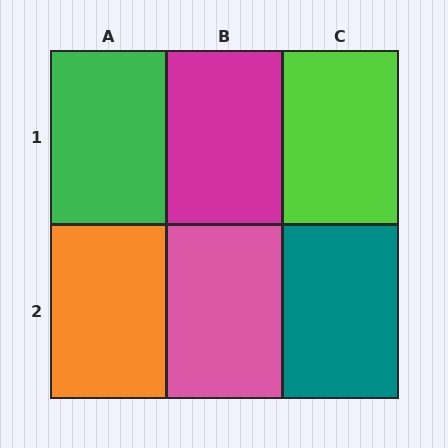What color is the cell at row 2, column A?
Orange.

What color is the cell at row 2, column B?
Pink.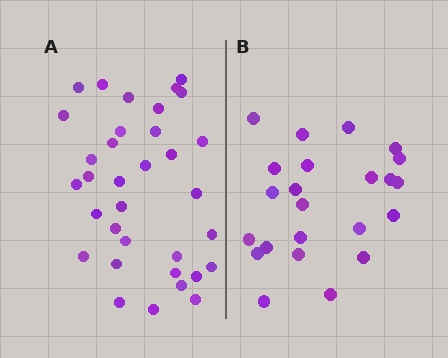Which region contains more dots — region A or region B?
Region A (the left region) has more dots.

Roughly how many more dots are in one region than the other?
Region A has roughly 12 or so more dots than region B.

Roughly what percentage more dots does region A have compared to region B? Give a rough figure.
About 50% more.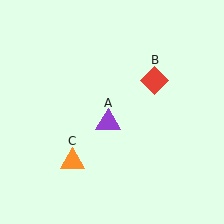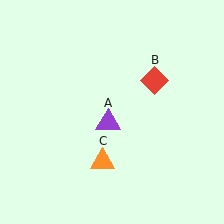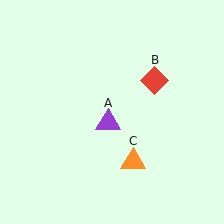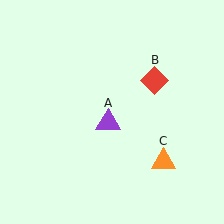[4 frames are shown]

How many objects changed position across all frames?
1 object changed position: orange triangle (object C).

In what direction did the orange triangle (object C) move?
The orange triangle (object C) moved right.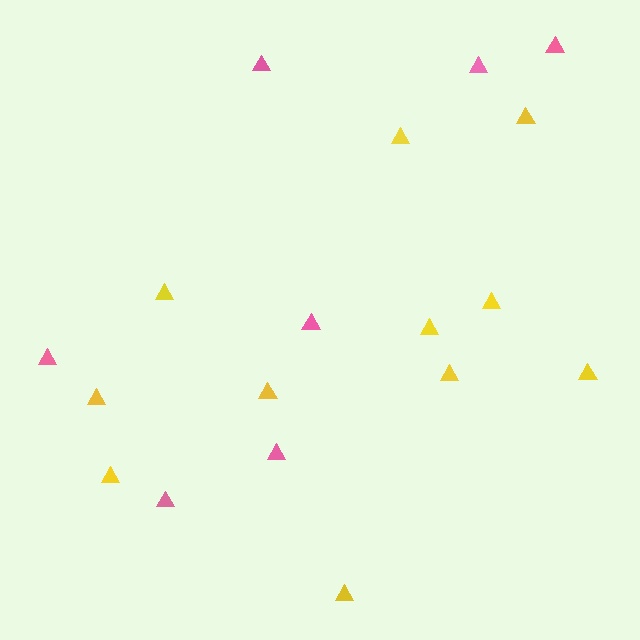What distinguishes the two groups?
There are 2 groups: one group of yellow triangles (11) and one group of pink triangles (7).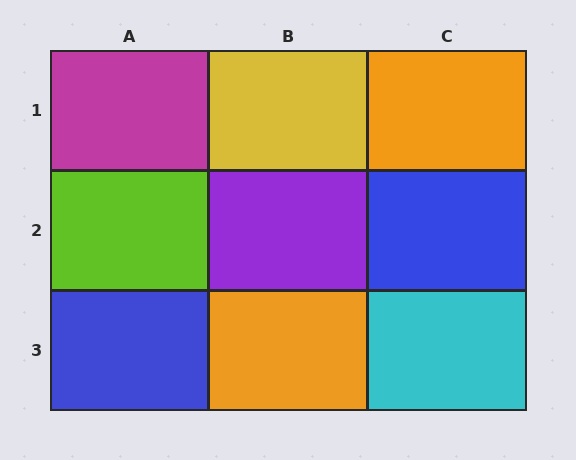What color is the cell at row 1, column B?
Yellow.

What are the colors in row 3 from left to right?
Blue, orange, cyan.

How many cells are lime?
1 cell is lime.